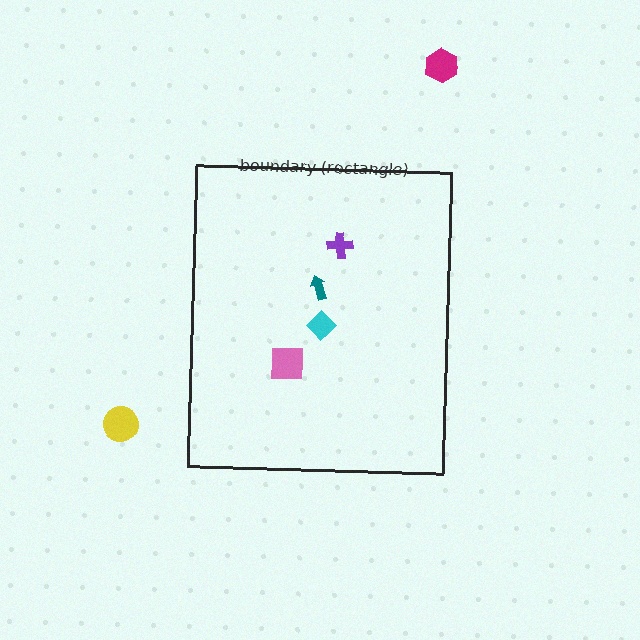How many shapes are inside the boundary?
4 inside, 2 outside.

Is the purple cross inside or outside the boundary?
Inside.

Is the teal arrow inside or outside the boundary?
Inside.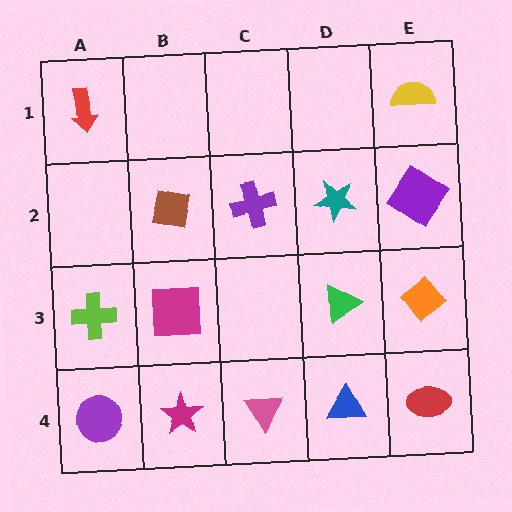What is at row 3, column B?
A magenta square.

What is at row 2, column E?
A purple diamond.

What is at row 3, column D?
A green triangle.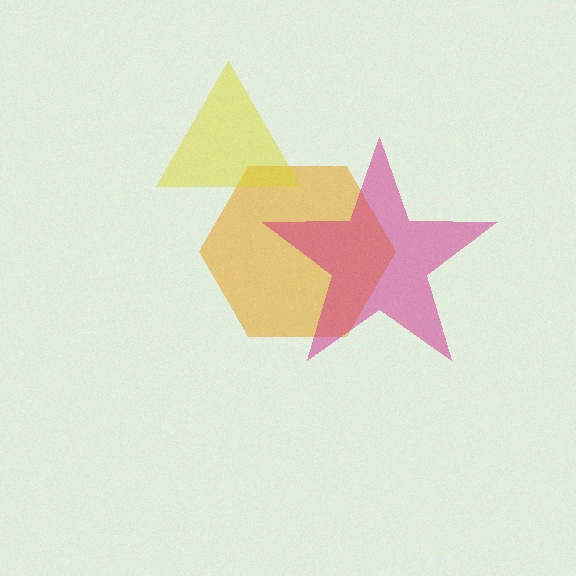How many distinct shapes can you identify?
There are 3 distinct shapes: an orange hexagon, a magenta star, a yellow triangle.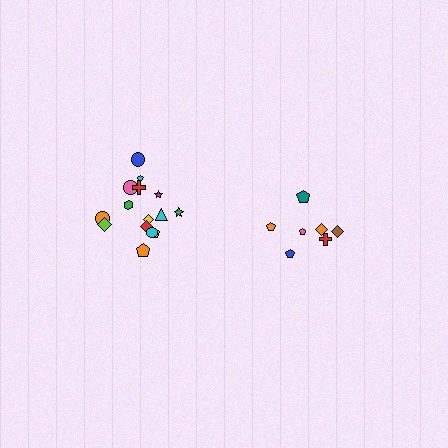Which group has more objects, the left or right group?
The left group.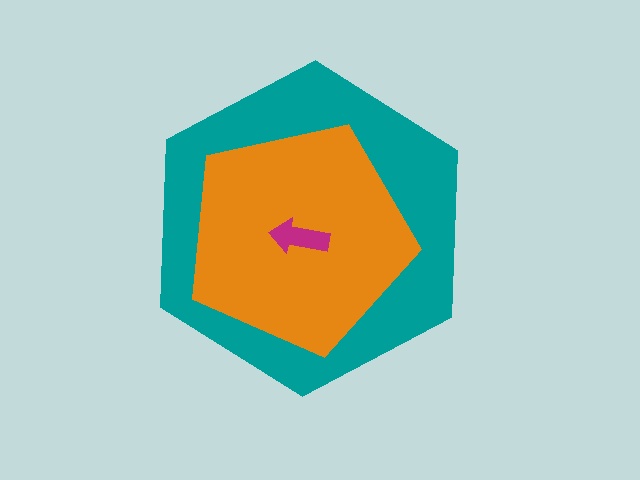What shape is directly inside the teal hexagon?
The orange pentagon.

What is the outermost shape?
The teal hexagon.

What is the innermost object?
The magenta arrow.